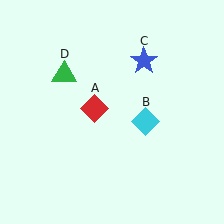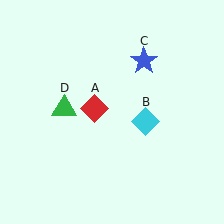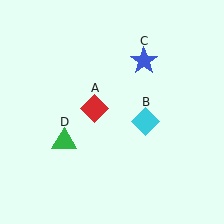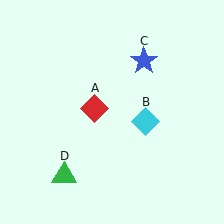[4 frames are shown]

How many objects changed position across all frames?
1 object changed position: green triangle (object D).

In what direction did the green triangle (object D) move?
The green triangle (object D) moved down.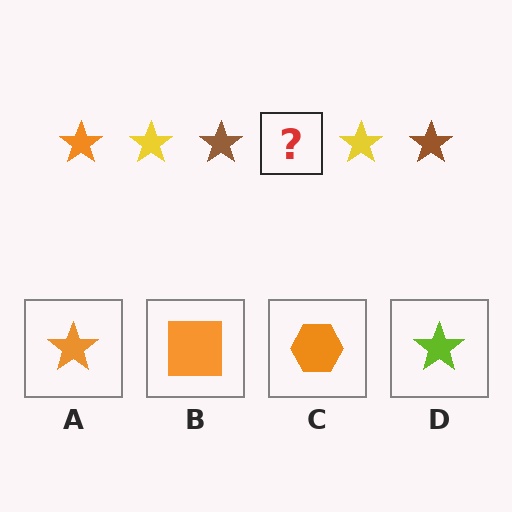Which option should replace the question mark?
Option A.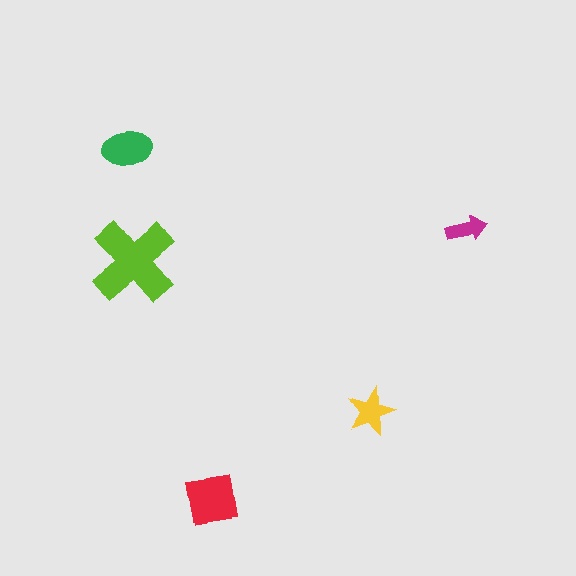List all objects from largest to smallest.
The lime cross, the red square, the green ellipse, the yellow star, the magenta arrow.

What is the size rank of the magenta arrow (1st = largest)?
5th.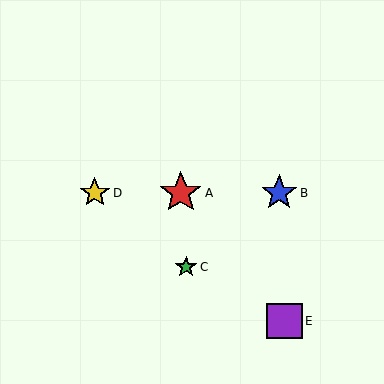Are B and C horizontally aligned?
No, B is at y≈193 and C is at y≈267.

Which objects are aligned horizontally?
Objects A, B, D are aligned horizontally.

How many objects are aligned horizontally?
3 objects (A, B, D) are aligned horizontally.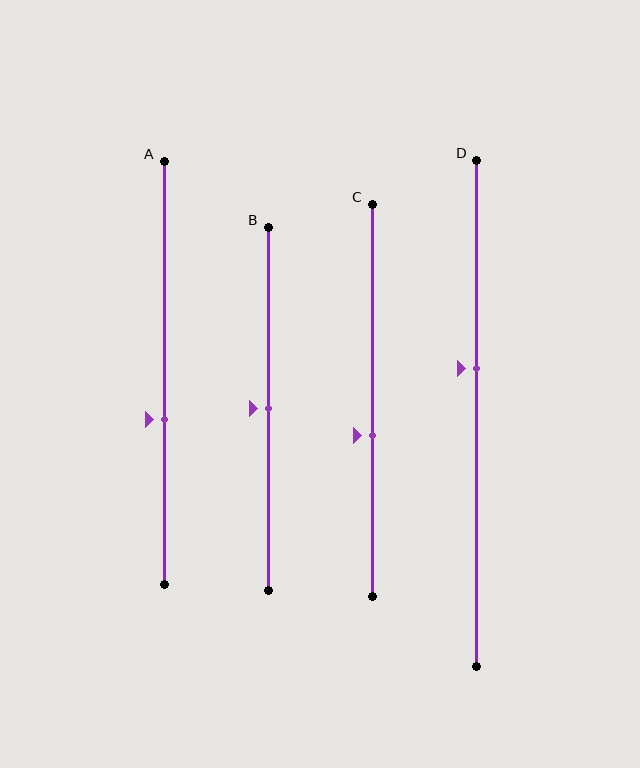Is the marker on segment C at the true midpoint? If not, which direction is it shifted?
No, the marker on segment C is shifted downward by about 9% of the segment length.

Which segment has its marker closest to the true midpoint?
Segment B has its marker closest to the true midpoint.